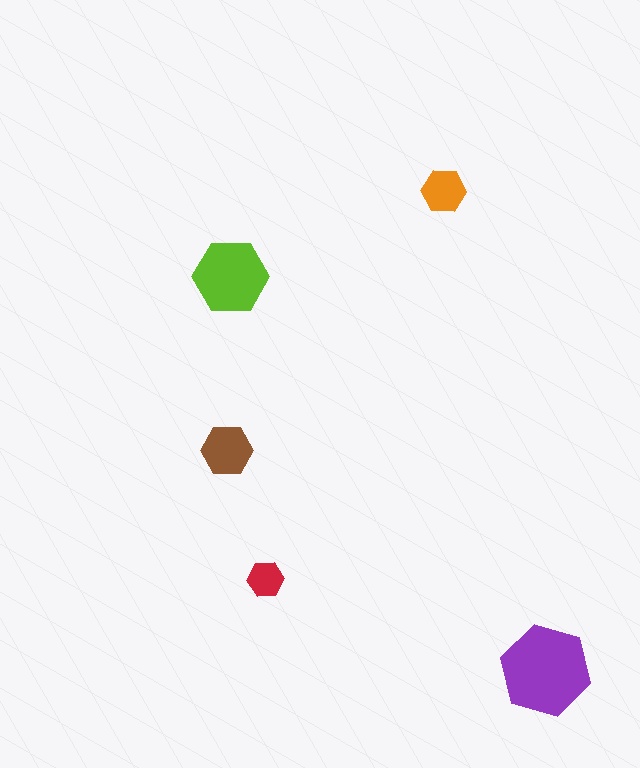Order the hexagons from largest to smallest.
the purple one, the lime one, the brown one, the orange one, the red one.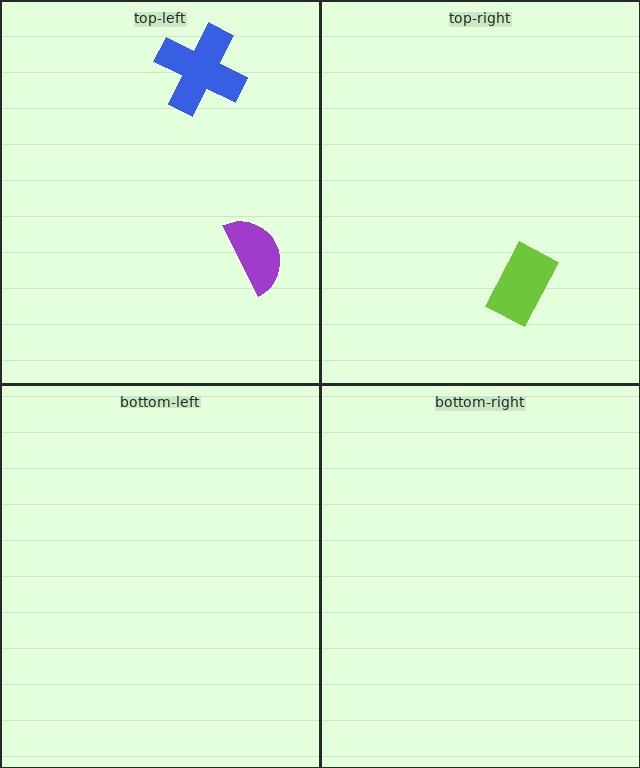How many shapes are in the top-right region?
1.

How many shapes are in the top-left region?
2.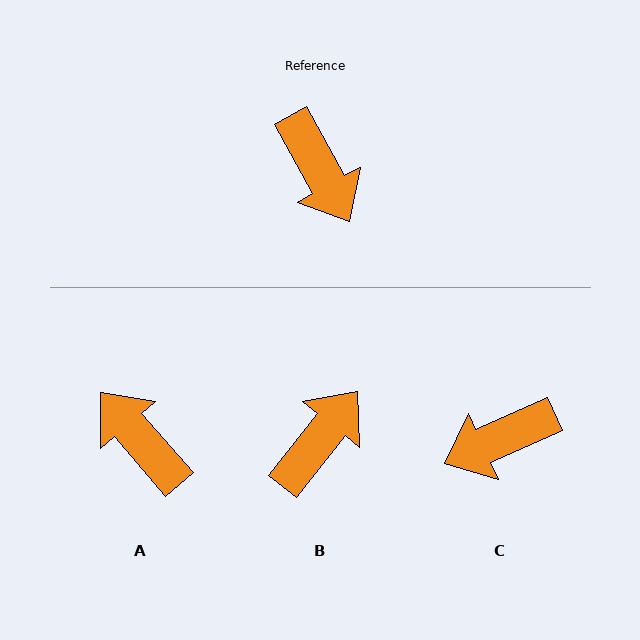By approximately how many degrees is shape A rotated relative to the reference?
Approximately 168 degrees clockwise.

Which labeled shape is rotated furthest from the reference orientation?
A, about 168 degrees away.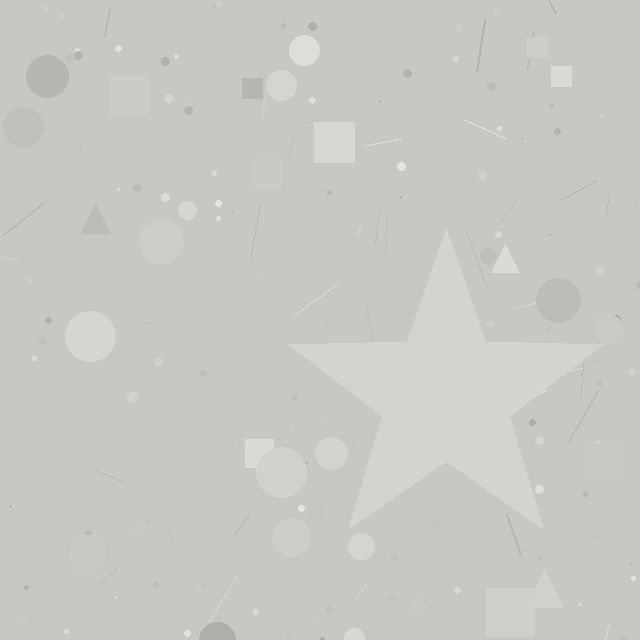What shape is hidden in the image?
A star is hidden in the image.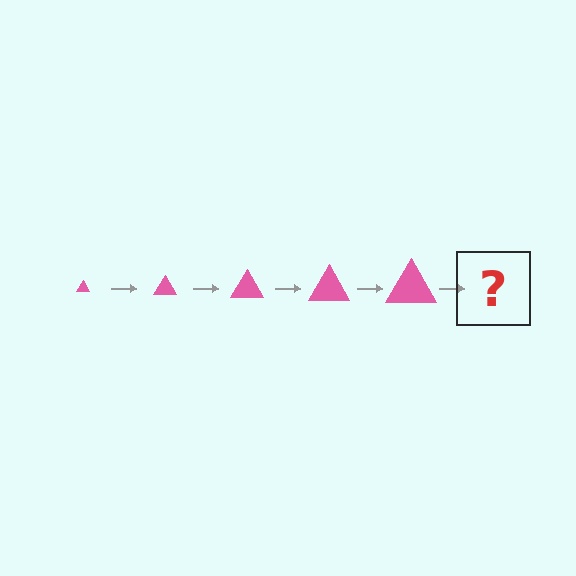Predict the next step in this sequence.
The next step is a pink triangle, larger than the previous one.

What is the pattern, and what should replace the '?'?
The pattern is that the triangle gets progressively larger each step. The '?' should be a pink triangle, larger than the previous one.